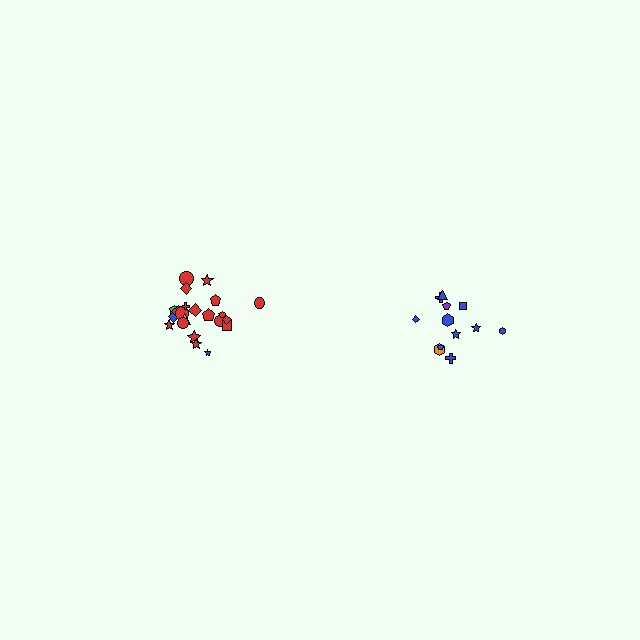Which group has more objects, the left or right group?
The left group.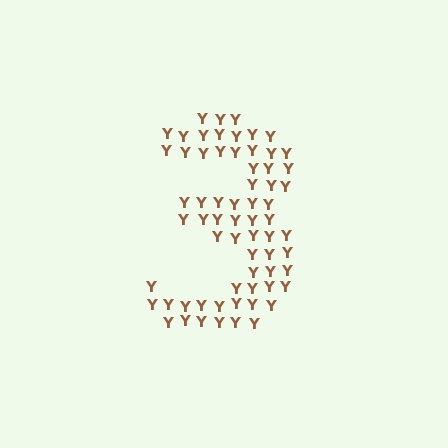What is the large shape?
The large shape is the digit 3.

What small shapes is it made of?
It is made of small letter Y's.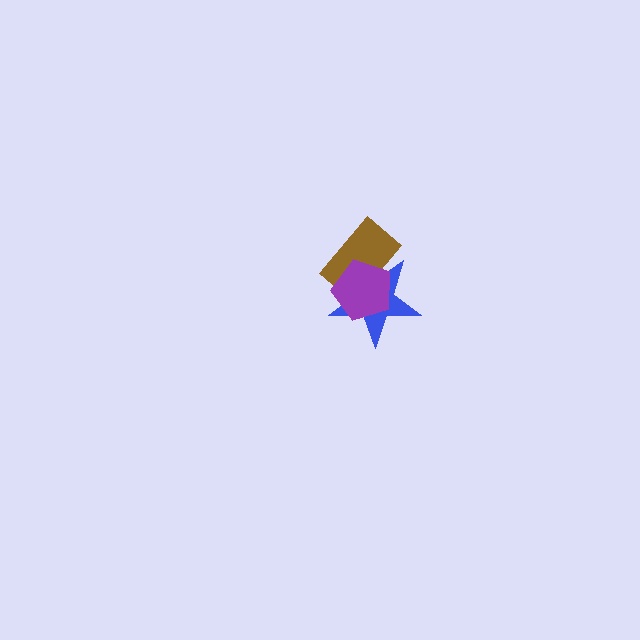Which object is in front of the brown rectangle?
The purple pentagon is in front of the brown rectangle.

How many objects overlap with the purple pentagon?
2 objects overlap with the purple pentagon.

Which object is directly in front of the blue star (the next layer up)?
The brown rectangle is directly in front of the blue star.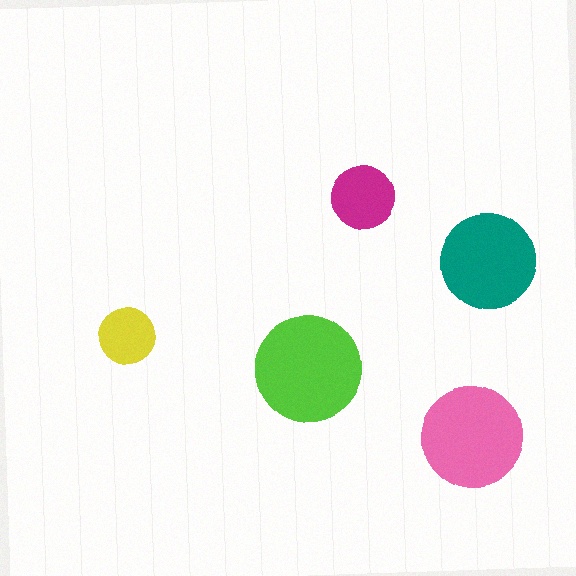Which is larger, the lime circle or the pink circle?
The lime one.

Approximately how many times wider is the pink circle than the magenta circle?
About 1.5 times wider.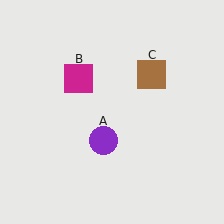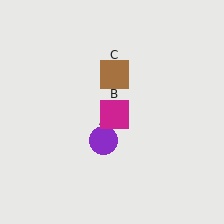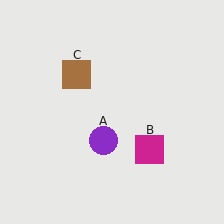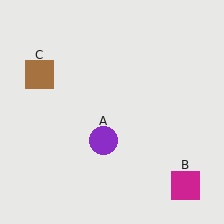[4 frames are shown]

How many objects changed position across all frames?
2 objects changed position: magenta square (object B), brown square (object C).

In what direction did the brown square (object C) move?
The brown square (object C) moved left.